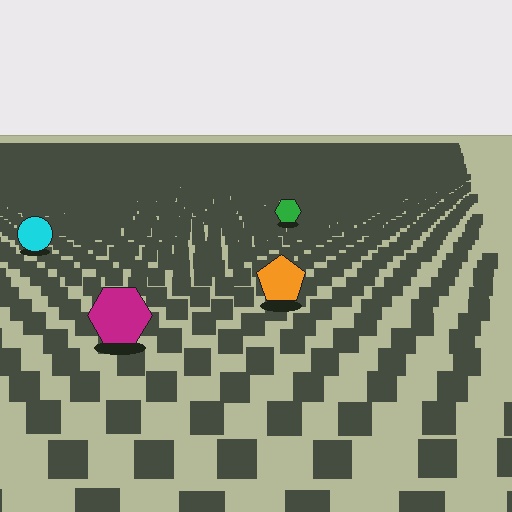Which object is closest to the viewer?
The magenta hexagon is closest. The texture marks near it are larger and more spread out.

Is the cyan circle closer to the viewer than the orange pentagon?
No. The orange pentagon is closer — you can tell from the texture gradient: the ground texture is coarser near it.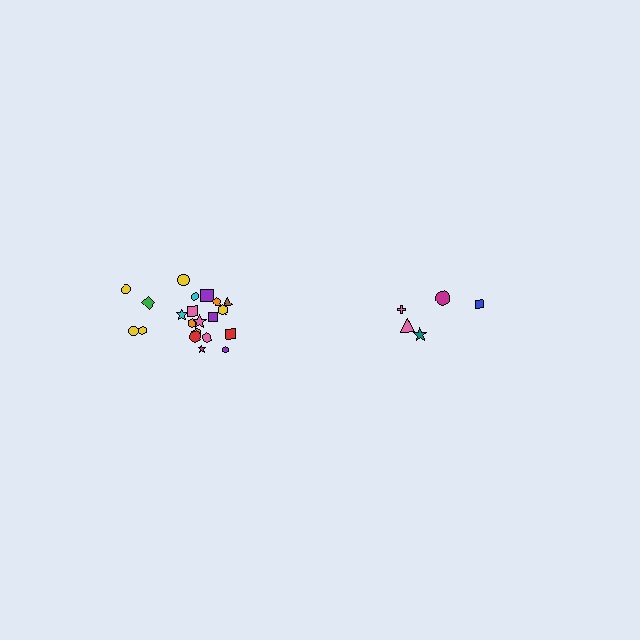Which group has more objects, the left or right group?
The left group.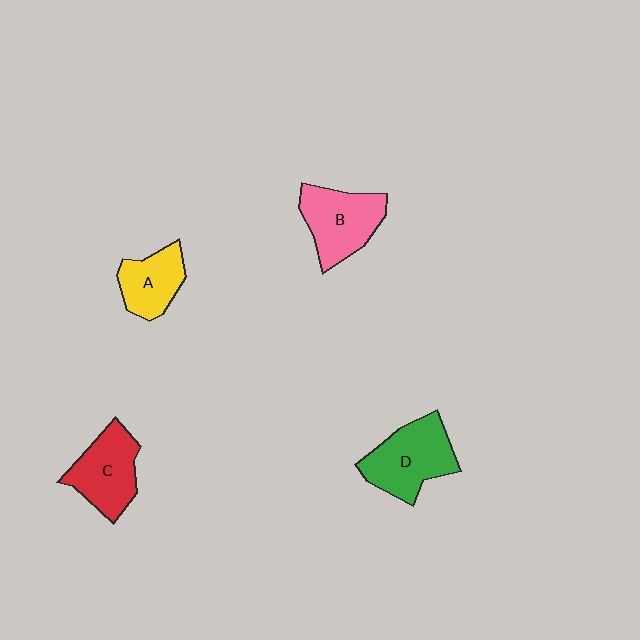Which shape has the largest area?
Shape D (green).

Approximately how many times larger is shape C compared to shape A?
Approximately 1.3 times.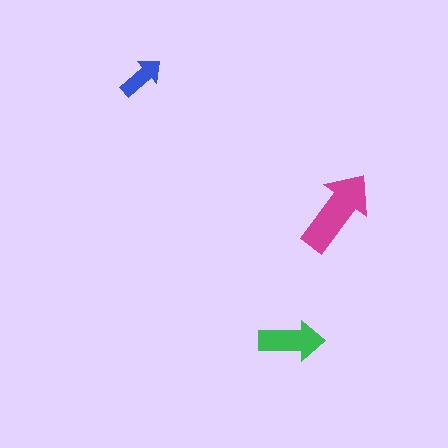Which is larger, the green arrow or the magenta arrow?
The magenta one.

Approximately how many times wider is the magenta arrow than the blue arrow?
About 2 times wider.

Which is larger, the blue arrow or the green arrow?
The green one.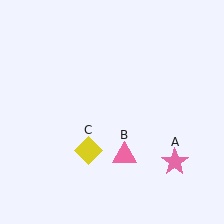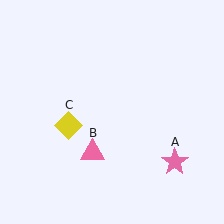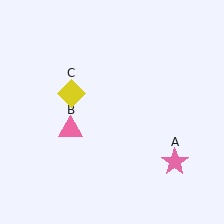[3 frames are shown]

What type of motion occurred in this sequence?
The pink triangle (object B), yellow diamond (object C) rotated clockwise around the center of the scene.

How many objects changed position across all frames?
2 objects changed position: pink triangle (object B), yellow diamond (object C).